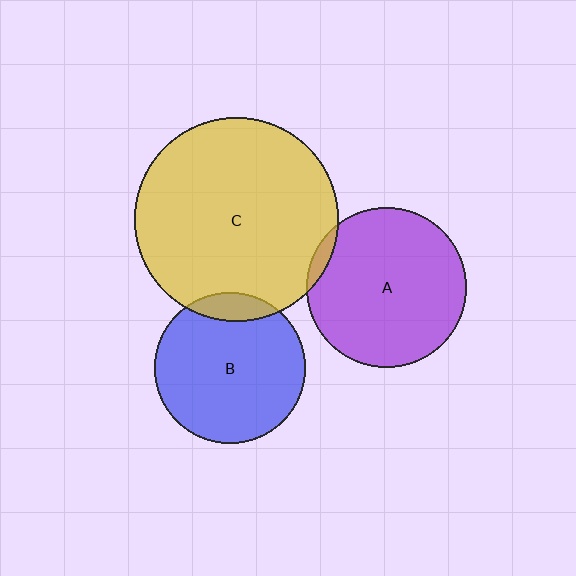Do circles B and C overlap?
Yes.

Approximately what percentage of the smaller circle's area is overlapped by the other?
Approximately 10%.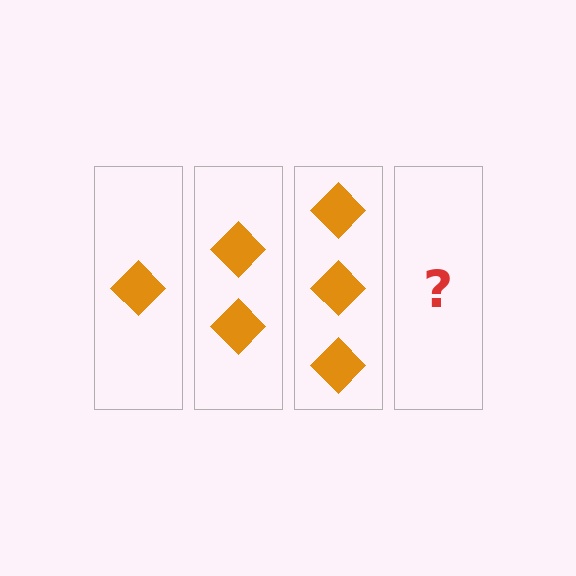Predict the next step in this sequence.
The next step is 4 diamonds.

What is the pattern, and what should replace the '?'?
The pattern is that each step adds one more diamond. The '?' should be 4 diamonds.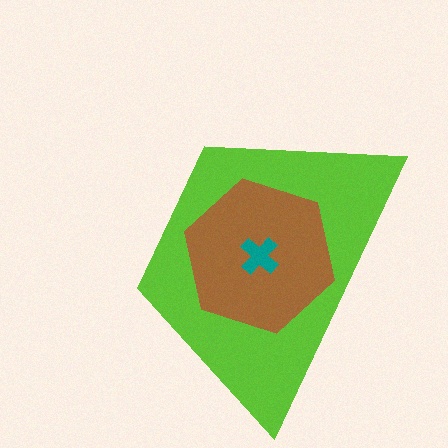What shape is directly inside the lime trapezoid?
The brown hexagon.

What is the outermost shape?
The lime trapezoid.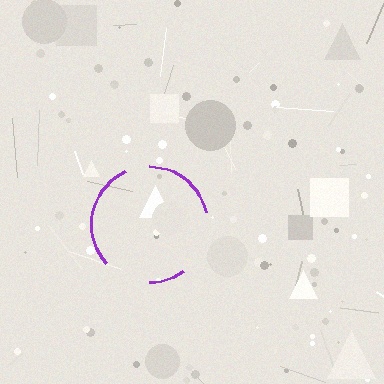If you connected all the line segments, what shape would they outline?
They would outline a circle.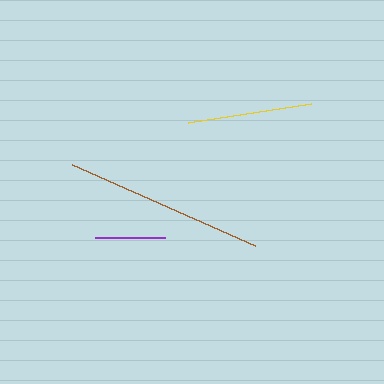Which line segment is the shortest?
The purple line is the shortest at approximately 70 pixels.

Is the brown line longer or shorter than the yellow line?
The brown line is longer than the yellow line.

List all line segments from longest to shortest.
From longest to shortest: brown, yellow, purple.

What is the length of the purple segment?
The purple segment is approximately 70 pixels long.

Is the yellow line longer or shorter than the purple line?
The yellow line is longer than the purple line.